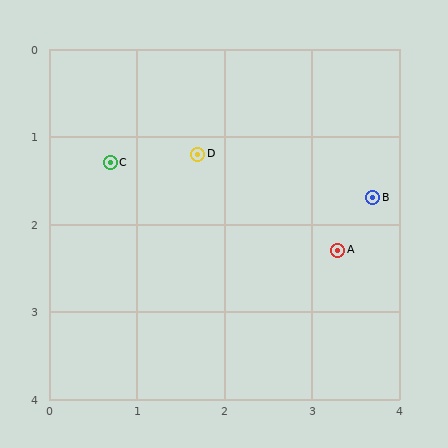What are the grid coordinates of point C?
Point C is at approximately (0.7, 1.3).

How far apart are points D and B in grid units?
Points D and B are about 2.1 grid units apart.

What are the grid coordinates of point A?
Point A is at approximately (3.3, 2.3).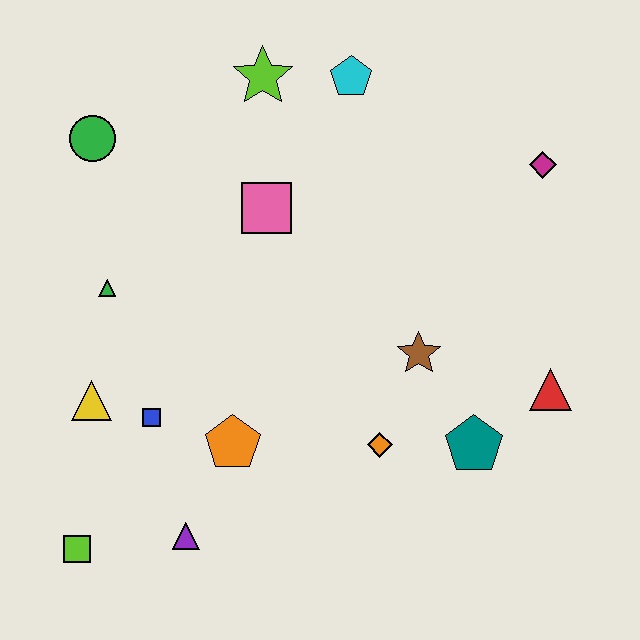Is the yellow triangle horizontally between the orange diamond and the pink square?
No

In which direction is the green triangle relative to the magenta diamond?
The green triangle is to the left of the magenta diamond.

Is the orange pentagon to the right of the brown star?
No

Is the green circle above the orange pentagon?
Yes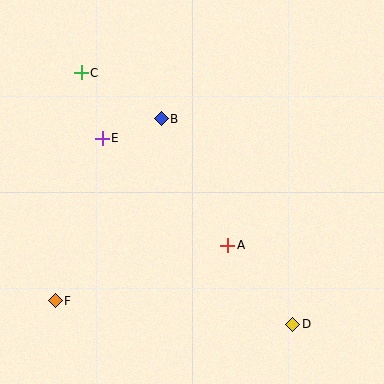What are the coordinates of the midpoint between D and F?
The midpoint between D and F is at (174, 312).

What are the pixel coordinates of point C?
Point C is at (81, 73).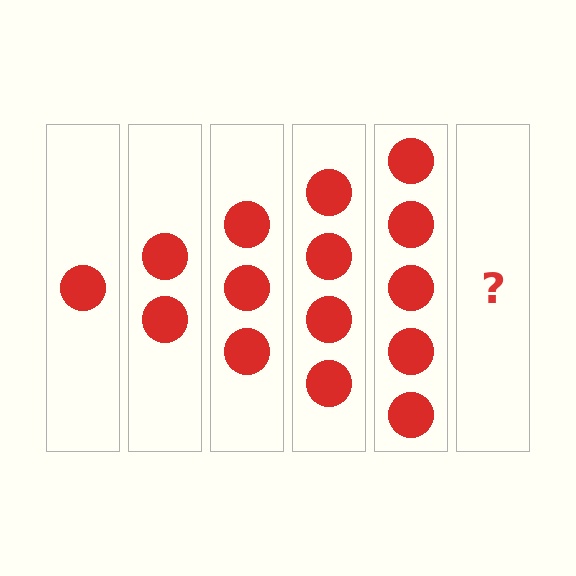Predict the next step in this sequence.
The next step is 6 circles.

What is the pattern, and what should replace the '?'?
The pattern is that each step adds one more circle. The '?' should be 6 circles.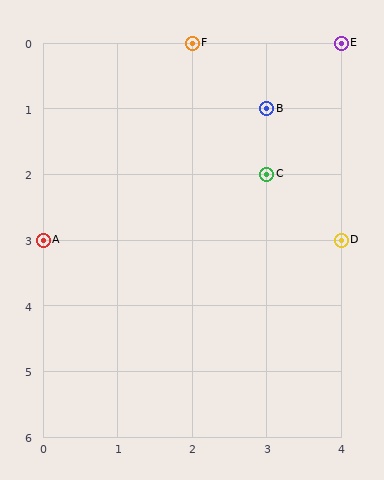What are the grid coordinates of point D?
Point D is at grid coordinates (4, 3).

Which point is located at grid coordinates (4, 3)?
Point D is at (4, 3).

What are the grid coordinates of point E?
Point E is at grid coordinates (4, 0).